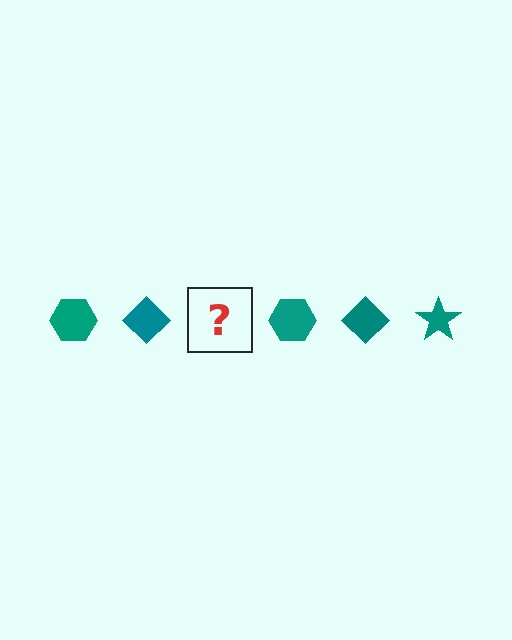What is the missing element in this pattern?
The missing element is a teal star.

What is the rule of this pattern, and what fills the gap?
The rule is that the pattern cycles through hexagon, diamond, star shapes in teal. The gap should be filled with a teal star.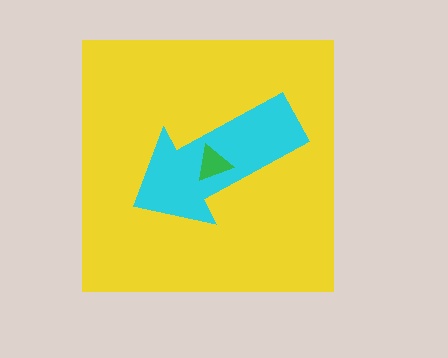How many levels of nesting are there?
3.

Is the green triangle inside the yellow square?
Yes.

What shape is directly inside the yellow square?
The cyan arrow.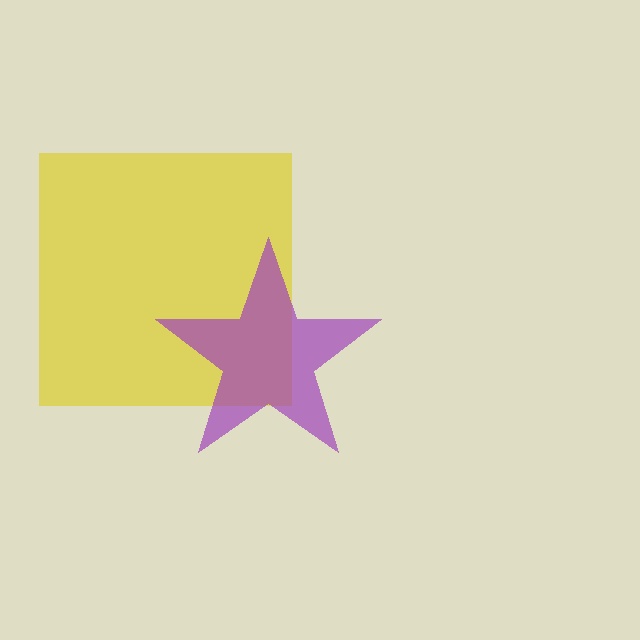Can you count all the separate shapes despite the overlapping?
Yes, there are 2 separate shapes.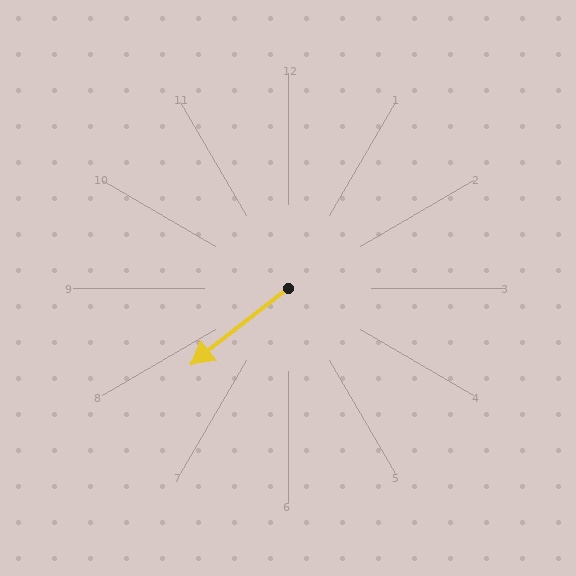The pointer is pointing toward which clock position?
Roughly 8 o'clock.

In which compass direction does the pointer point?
Southwest.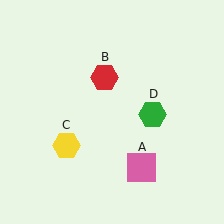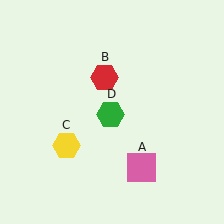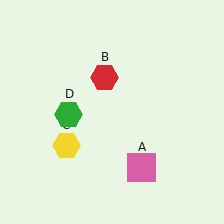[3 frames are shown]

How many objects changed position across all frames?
1 object changed position: green hexagon (object D).